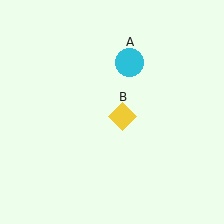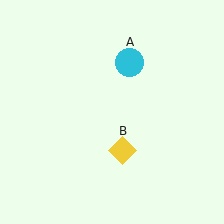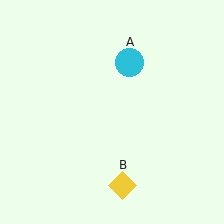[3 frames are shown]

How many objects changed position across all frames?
1 object changed position: yellow diamond (object B).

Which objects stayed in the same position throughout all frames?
Cyan circle (object A) remained stationary.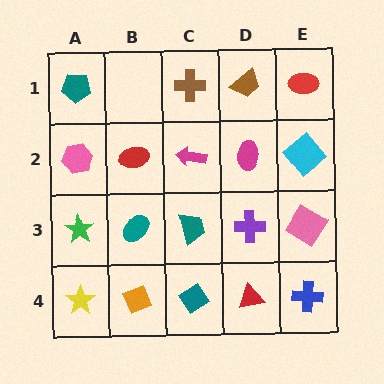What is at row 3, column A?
A green star.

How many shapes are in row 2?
5 shapes.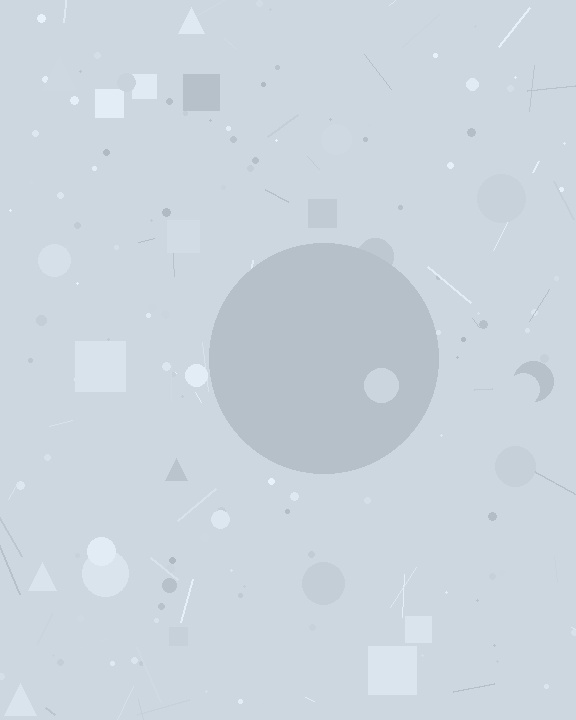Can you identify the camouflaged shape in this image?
The camouflaged shape is a circle.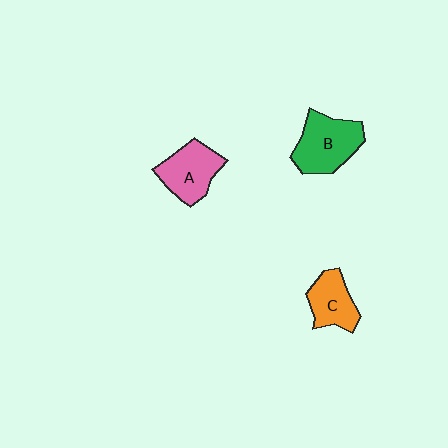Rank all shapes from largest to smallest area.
From largest to smallest: B (green), A (pink), C (orange).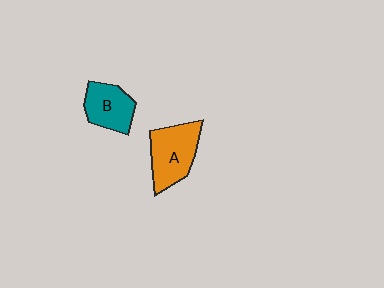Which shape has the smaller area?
Shape B (teal).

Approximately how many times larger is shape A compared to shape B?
Approximately 1.3 times.